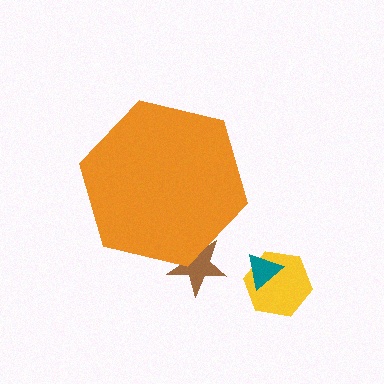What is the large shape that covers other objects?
An orange hexagon.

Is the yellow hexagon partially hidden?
No, the yellow hexagon is fully visible.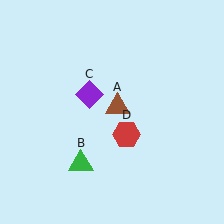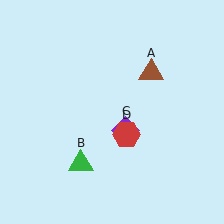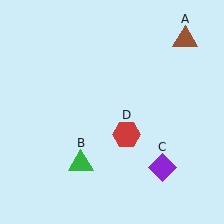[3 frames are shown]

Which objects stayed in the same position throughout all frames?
Green triangle (object B) and red hexagon (object D) remained stationary.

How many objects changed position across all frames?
2 objects changed position: brown triangle (object A), purple diamond (object C).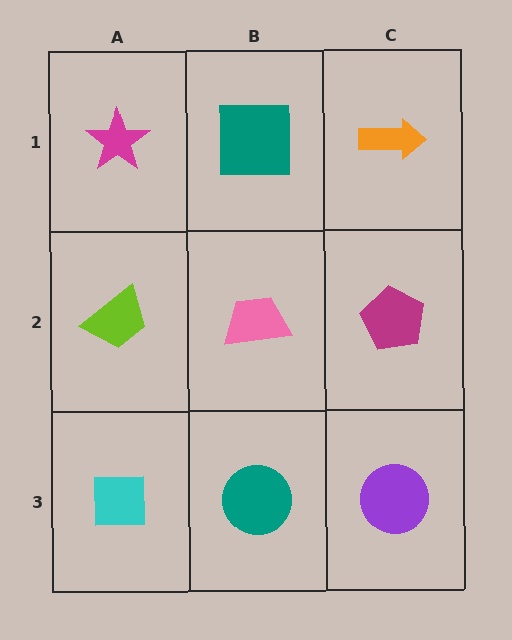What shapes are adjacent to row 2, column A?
A magenta star (row 1, column A), a cyan square (row 3, column A), a pink trapezoid (row 2, column B).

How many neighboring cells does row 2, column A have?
3.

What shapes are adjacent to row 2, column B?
A teal square (row 1, column B), a teal circle (row 3, column B), a lime trapezoid (row 2, column A), a magenta pentagon (row 2, column C).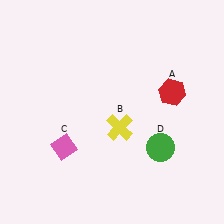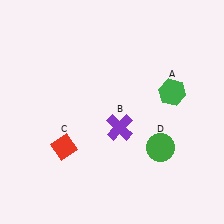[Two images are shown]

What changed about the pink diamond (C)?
In Image 1, C is pink. In Image 2, it changed to red.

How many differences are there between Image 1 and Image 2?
There are 3 differences between the two images.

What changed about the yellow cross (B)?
In Image 1, B is yellow. In Image 2, it changed to purple.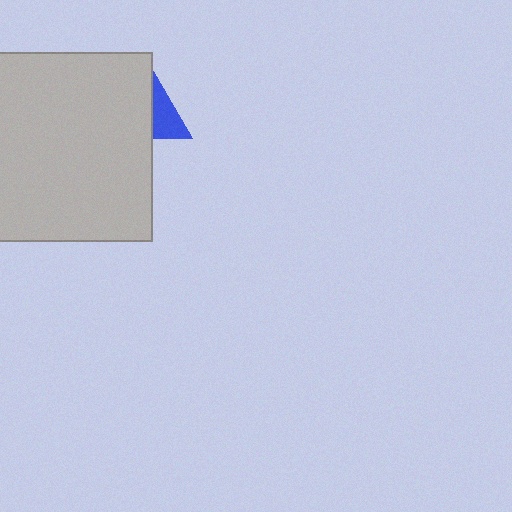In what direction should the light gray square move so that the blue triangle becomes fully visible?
The light gray square should move left. That is the shortest direction to clear the overlap and leave the blue triangle fully visible.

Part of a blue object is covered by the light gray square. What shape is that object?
It is a triangle.